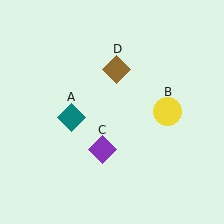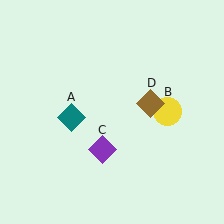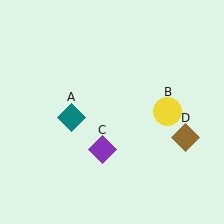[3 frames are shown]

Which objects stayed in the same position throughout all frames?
Teal diamond (object A) and yellow circle (object B) and purple diamond (object C) remained stationary.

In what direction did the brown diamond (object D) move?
The brown diamond (object D) moved down and to the right.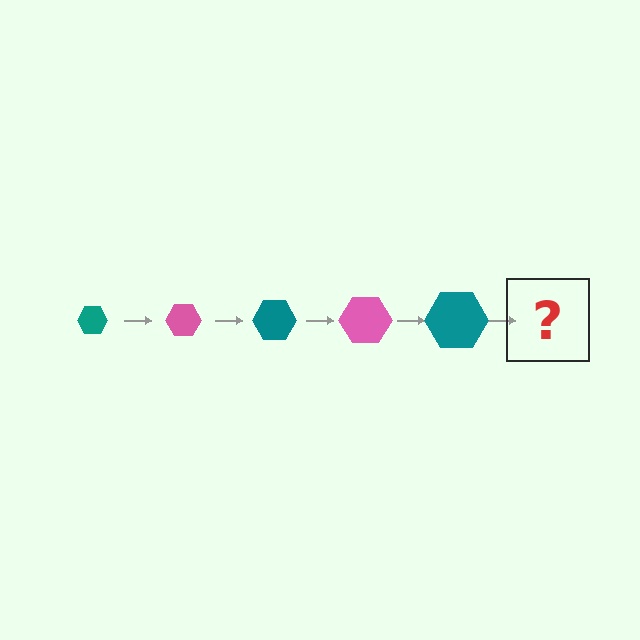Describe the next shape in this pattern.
It should be a pink hexagon, larger than the previous one.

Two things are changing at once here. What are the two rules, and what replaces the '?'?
The two rules are that the hexagon grows larger each step and the color cycles through teal and pink. The '?' should be a pink hexagon, larger than the previous one.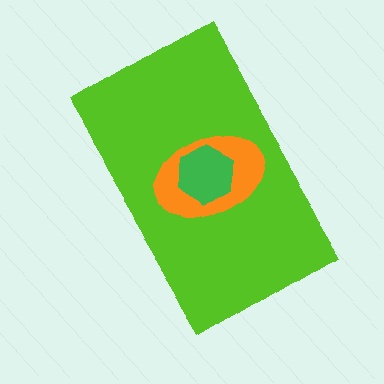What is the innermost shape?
The green hexagon.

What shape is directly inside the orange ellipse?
The green hexagon.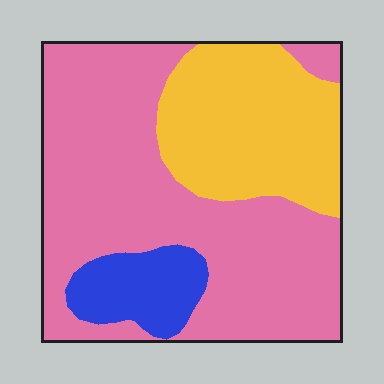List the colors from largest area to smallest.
From largest to smallest: pink, yellow, blue.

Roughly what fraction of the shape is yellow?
Yellow covers roughly 30% of the shape.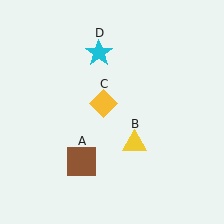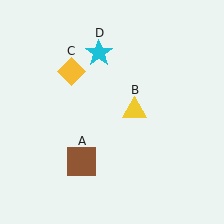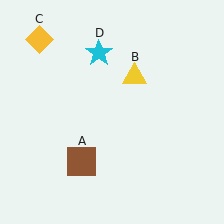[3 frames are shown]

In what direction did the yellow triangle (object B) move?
The yellow triangle (object B) moved up.